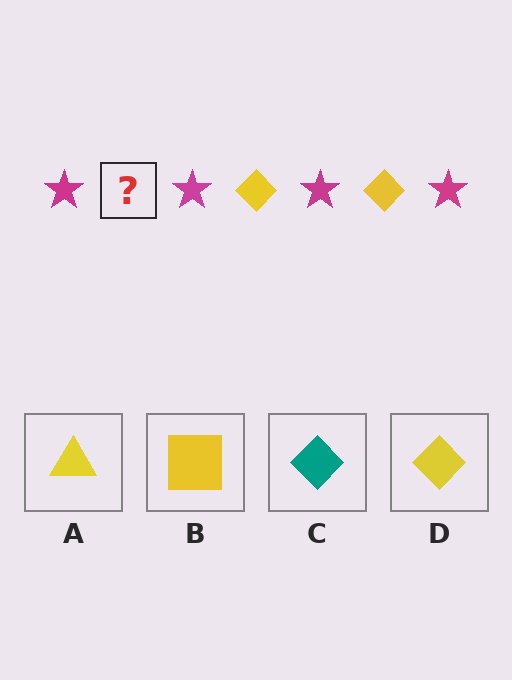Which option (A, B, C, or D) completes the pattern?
D.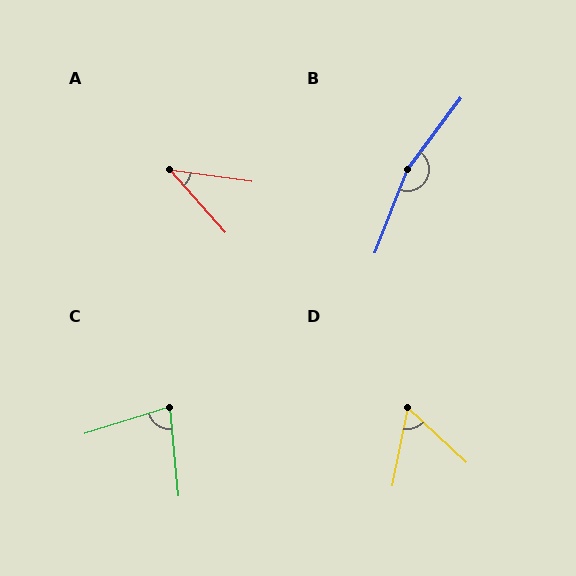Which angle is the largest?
B, at approximately 164 degrees.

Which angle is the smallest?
A, at approximately 41 degrees.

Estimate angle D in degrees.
Approximately 58 degrees.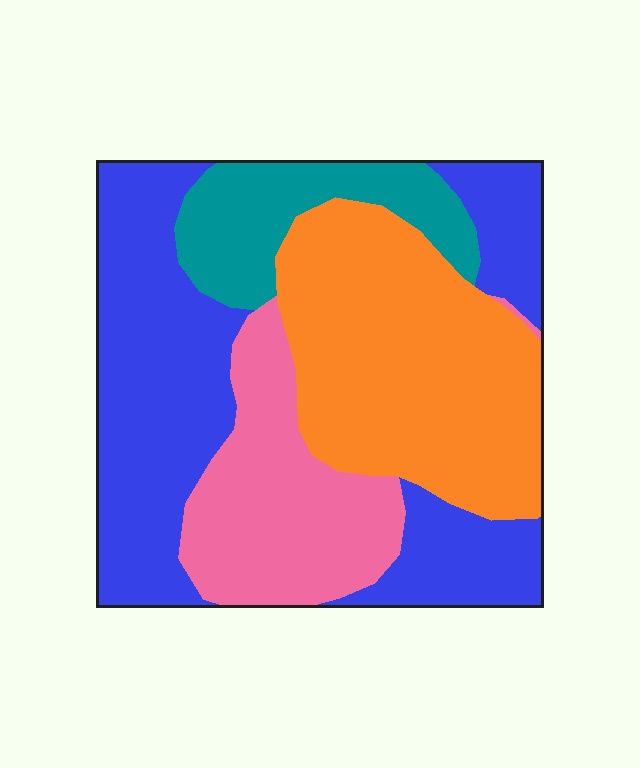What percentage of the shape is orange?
Orange covers about 30% of the shape.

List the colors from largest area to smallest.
From largest to smallest: blue, orange, pink, teal.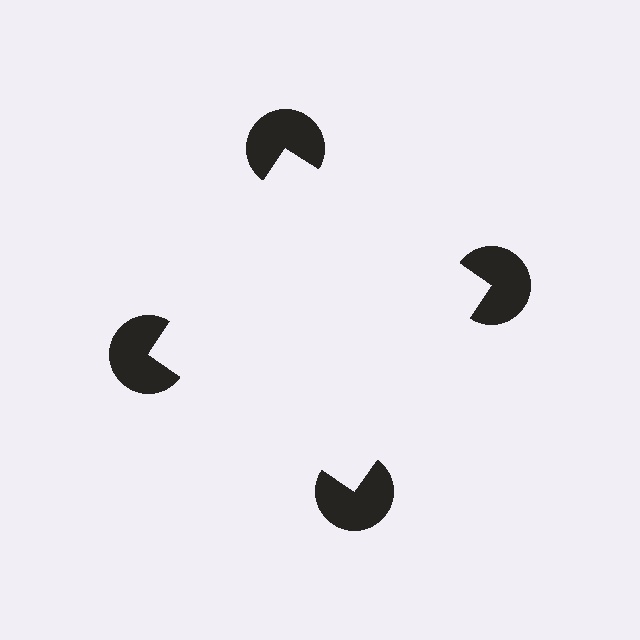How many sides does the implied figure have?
4 sides.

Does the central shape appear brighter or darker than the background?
It typically appears slightly brighter than the background, even though no actual brightness change is drawn.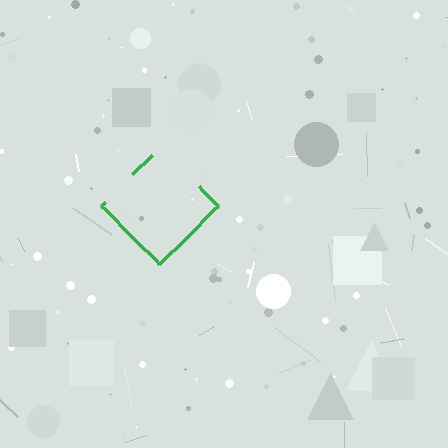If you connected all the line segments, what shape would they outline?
They would outline a diamond.